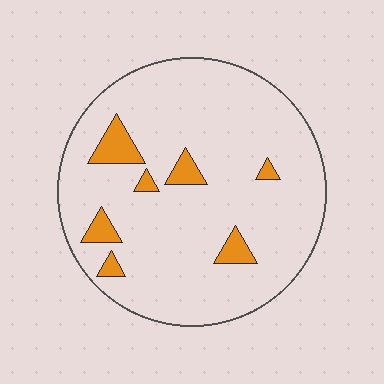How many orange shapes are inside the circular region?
7.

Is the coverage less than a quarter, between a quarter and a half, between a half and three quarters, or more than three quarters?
Less than a quarter.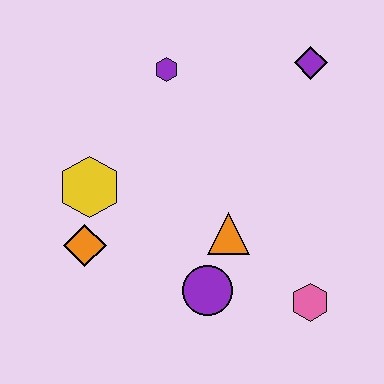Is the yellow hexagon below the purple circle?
No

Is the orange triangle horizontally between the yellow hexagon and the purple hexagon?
No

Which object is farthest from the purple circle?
The purple diamond is farthest from the purple circle.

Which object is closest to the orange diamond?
The yellow hexagon is closest to the orange diamond.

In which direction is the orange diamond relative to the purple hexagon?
The orange diamond is below the purple hexagon.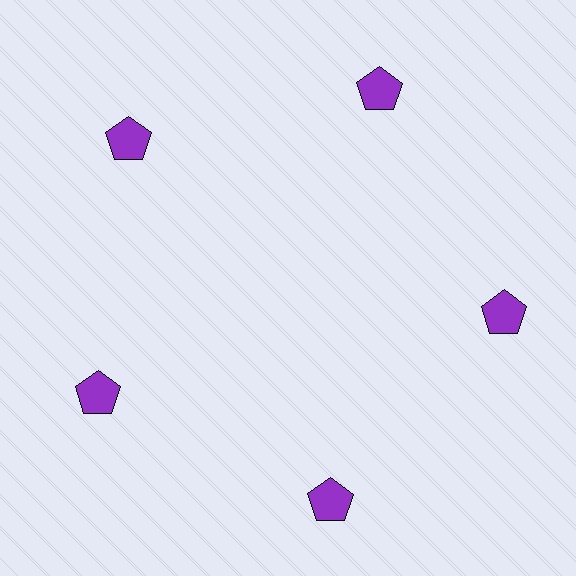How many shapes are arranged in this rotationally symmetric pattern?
There are 5 shapes, arranged in 5 groups of 1.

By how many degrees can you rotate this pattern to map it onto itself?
The pattern maps onto itself every 72 degrees of rotation.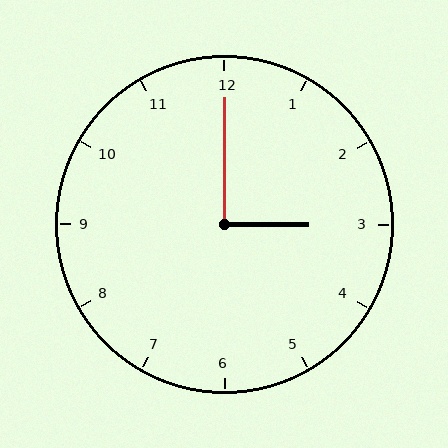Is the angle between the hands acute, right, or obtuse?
It is right.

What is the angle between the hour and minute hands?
Approximately 90 degrees.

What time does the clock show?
3:00.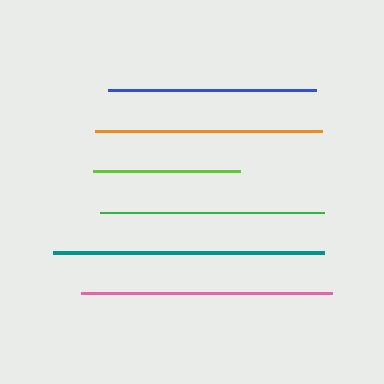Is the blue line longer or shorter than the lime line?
The blue line is longer than the lime line.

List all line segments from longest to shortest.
From longest to shortest: teal, pink, orange, green, blue, lime.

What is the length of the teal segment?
The teal segment is approximately 271 pixels long.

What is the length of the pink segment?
The pink segment is approximately 251 pixels long.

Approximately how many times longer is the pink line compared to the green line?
The pink line is approximately 1.1 times the length of the green line.